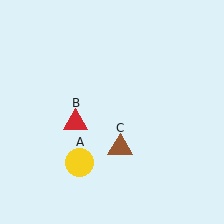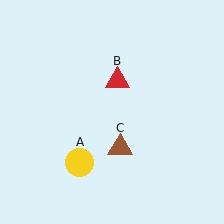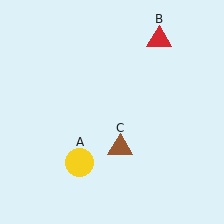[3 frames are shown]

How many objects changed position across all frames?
1 object changed position: red triangle (object B).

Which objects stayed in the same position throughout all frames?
Yellow circle (object A) and brown triangle (object C) remained stationary.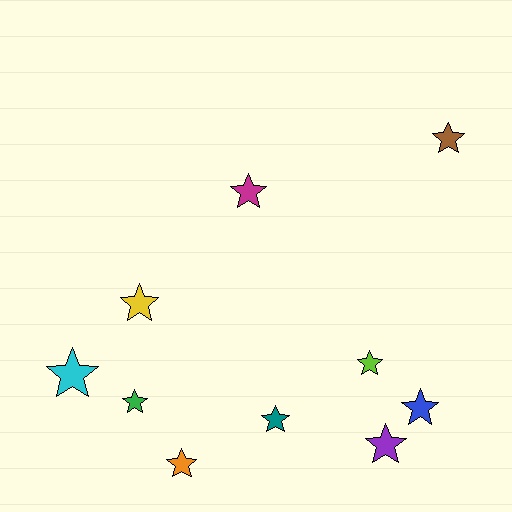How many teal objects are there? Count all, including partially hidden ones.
There is 1 teal object.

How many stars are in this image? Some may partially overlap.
There are 10 stars.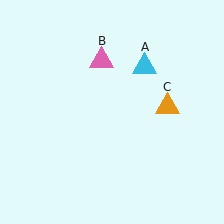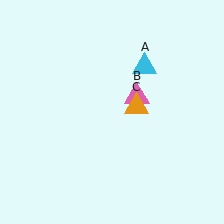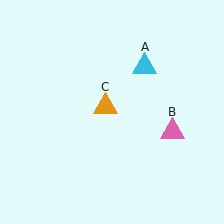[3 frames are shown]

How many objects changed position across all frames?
2 objects changed position: pink triangle (object B), orange triangle (object C).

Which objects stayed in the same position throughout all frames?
Cyan triangle (object A) remained stationary.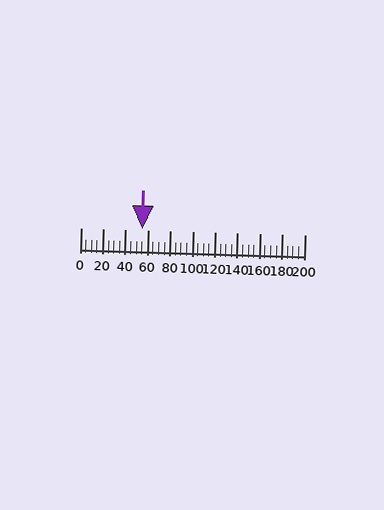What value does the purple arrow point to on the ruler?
The purple arrow points to approximately 55.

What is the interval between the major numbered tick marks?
The major tick marks are spaced 20 units apart.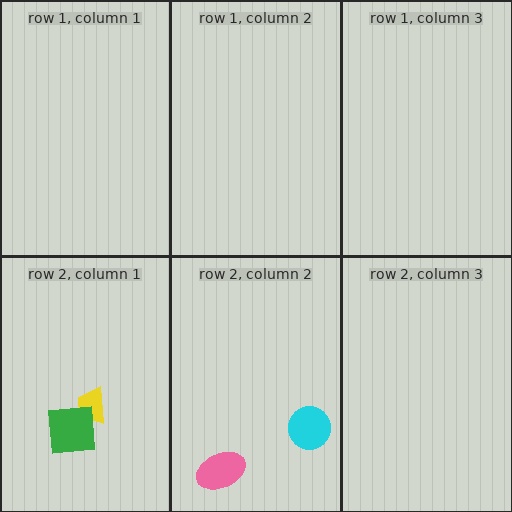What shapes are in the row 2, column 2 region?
The pink ellipse, the cyan circle.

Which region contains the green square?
The row 2, column 1 region.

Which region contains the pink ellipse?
The row 2, column 2 region.